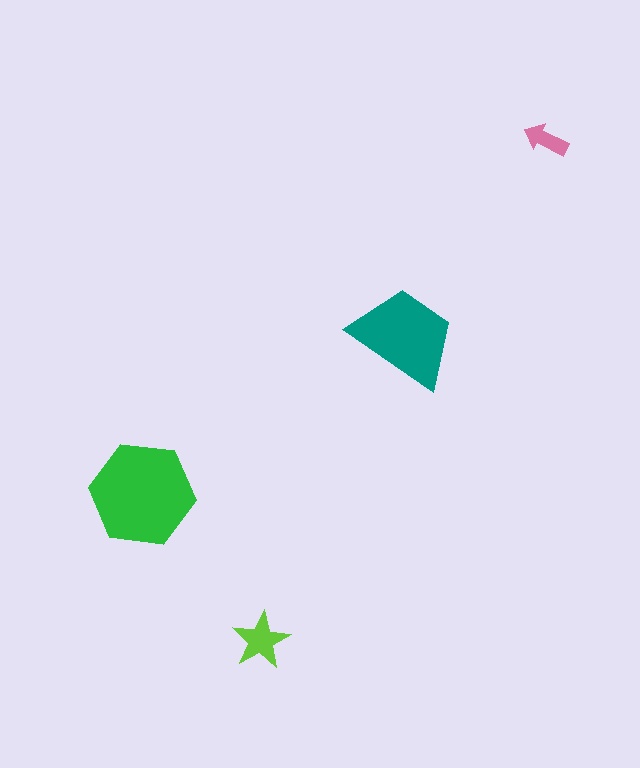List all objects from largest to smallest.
The green hexagon, the teal trapezoid, the lime star, the pink arrow.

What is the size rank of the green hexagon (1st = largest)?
1st.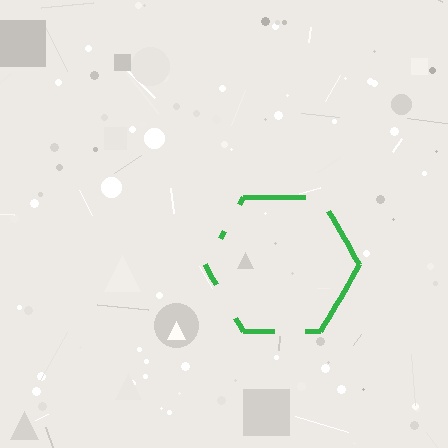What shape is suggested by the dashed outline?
The dashed outline suggests a hexagon.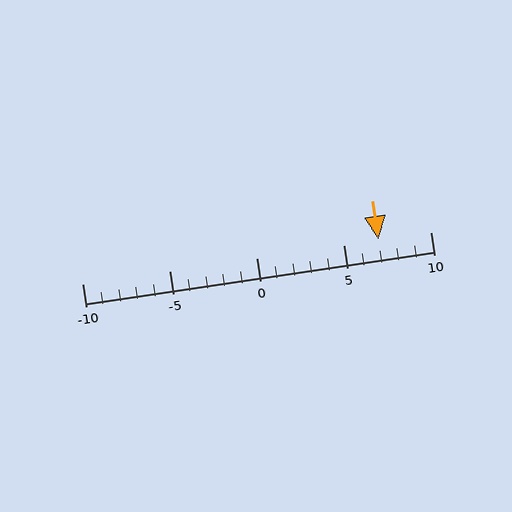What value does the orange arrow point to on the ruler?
The orange arrow points to approximately 7.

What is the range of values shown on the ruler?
The ruler shows values from -10 to 10.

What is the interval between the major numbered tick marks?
The major tick marks are spaced 5 units apart.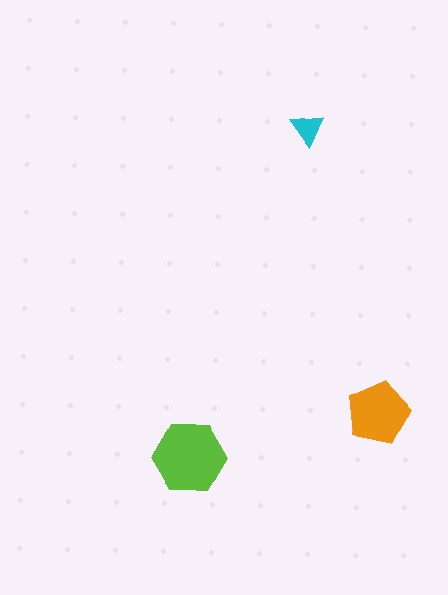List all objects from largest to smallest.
The lime hexagon, the orange pentagon, the cyan triangle.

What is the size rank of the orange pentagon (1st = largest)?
2nd.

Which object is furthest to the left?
The lime hexagon is leftmost.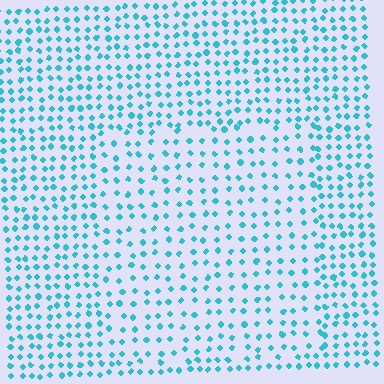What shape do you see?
I see a rectangle.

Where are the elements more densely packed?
The elements are more densely packed outside the rectangle boundary.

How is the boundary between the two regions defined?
The boundary is defined by a change in element density (approximately 1.6x ratio). All elements are the same color, size, and shape.